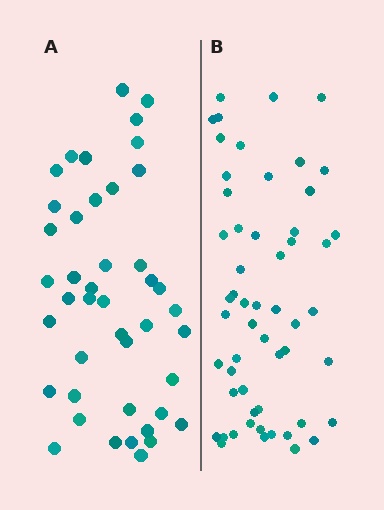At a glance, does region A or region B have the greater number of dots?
Region B (the right region) has more dots.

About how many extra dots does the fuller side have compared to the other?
Region B has roughly 12 or so more dots than region A.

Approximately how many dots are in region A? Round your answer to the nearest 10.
About 40 dots. (The exact count is 43, which rounds to 40.)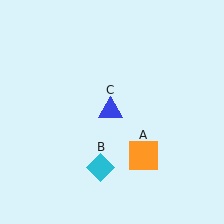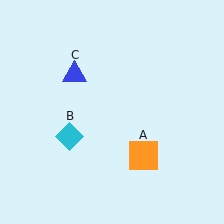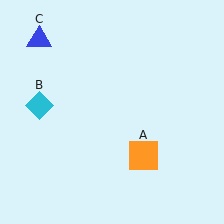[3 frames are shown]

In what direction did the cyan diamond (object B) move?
The cyan diamond (object B) moved up and to the left.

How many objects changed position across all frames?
2 objects changed position: cyan diamond (object B), blue triangle (object C).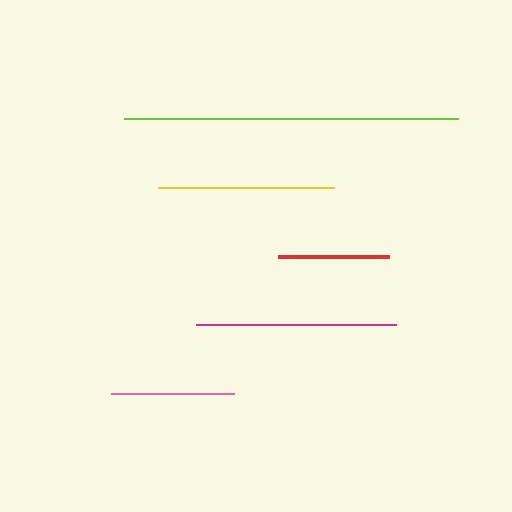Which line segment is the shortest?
The red line is the shortest at approximately 112 pixels.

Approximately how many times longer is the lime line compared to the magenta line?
The lime line is approximately 1.7 times the length of the magenta line.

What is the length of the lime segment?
The lime segment is approximately 334 pixels long.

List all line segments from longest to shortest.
From longest to shortest: lime, magenta, yellow, pink, red.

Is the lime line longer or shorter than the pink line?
The lime line is longer than the pink line.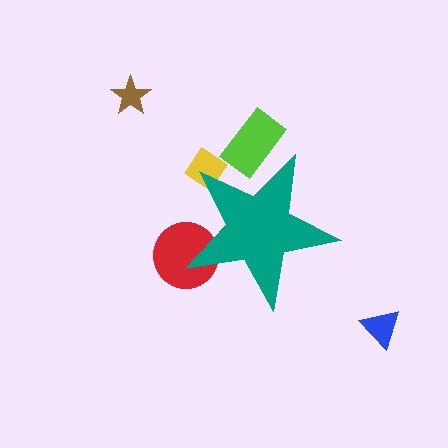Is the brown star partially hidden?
No, the brown star is fully visible.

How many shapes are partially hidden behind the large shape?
3 shapes are partially hidden.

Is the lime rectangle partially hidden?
Yes, the lime rectangle is partially hidden behind the teal star.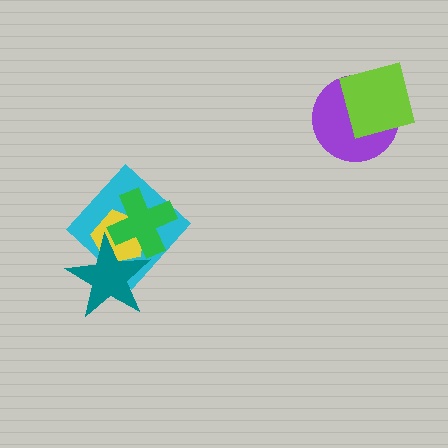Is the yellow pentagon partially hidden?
Yes, it is partially covered by another shape.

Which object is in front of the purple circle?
The lime square is in front of the purple circle.